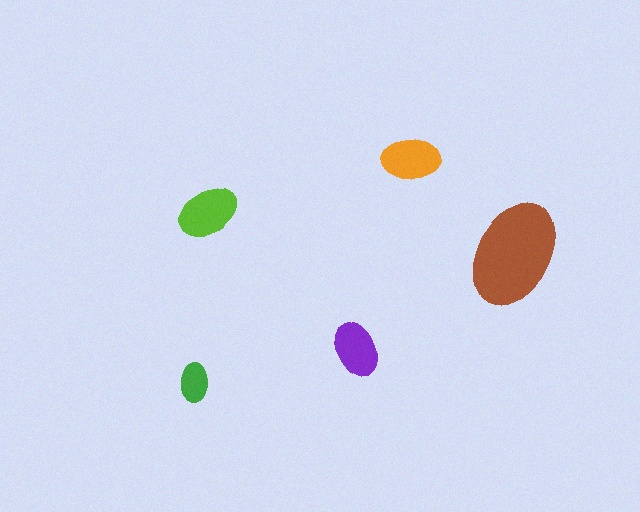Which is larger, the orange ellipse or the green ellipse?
The orange one.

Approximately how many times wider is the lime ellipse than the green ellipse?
About 1.5 times wider.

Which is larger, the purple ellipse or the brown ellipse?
The brown one.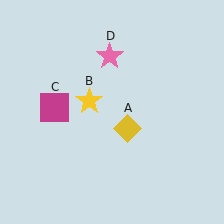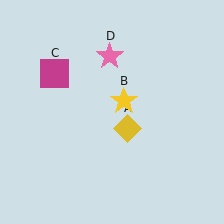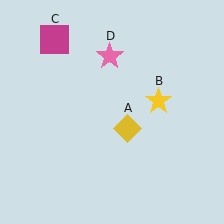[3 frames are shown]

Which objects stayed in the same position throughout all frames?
Yellow diamond (object A) and pink star (object D) remained stationary.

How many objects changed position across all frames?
2 objects changed position: yellow star (object B), magenta square (object C).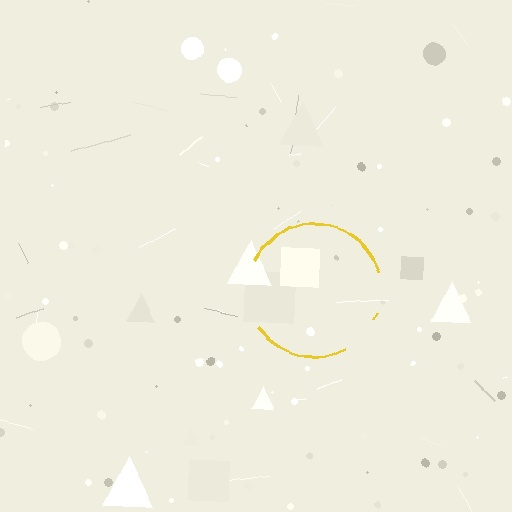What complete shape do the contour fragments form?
The contour fragments form a circle.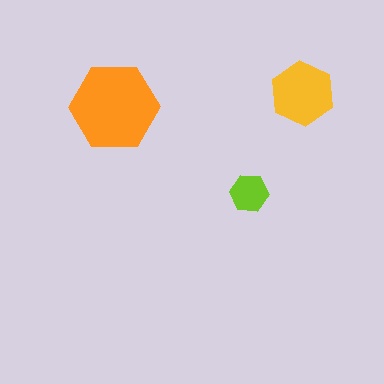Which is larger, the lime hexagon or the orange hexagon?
The orange one.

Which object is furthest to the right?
The yellow hexagon is rightmost.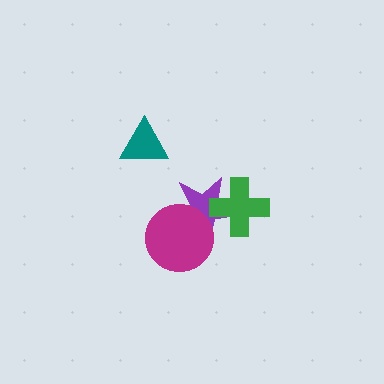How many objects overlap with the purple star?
2 objects overlap with the purple star.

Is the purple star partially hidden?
Yes, it is partially covered by another shape.